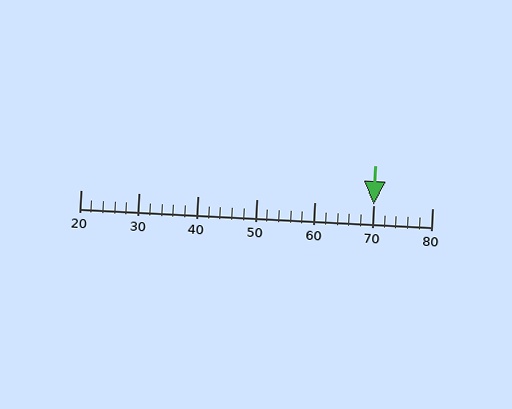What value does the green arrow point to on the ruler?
The green arrow points to approximately 70.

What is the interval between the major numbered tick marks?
The major tick marks are spaced 10 units apart.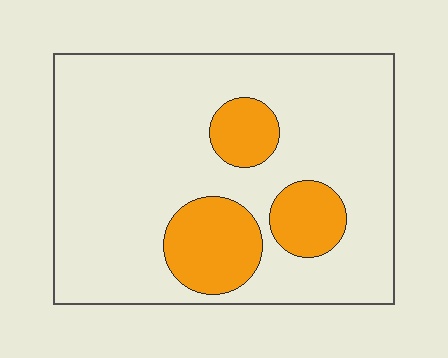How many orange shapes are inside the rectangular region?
3.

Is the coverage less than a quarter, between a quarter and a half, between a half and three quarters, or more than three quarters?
Less than a quarter.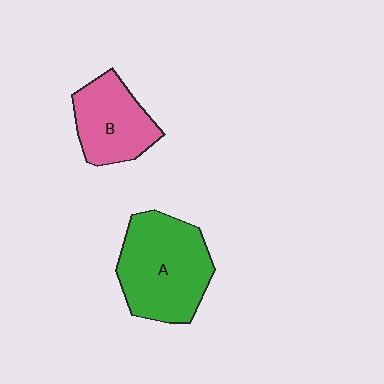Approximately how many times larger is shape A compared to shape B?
Approximately 1.5 times.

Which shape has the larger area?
Shape A (green).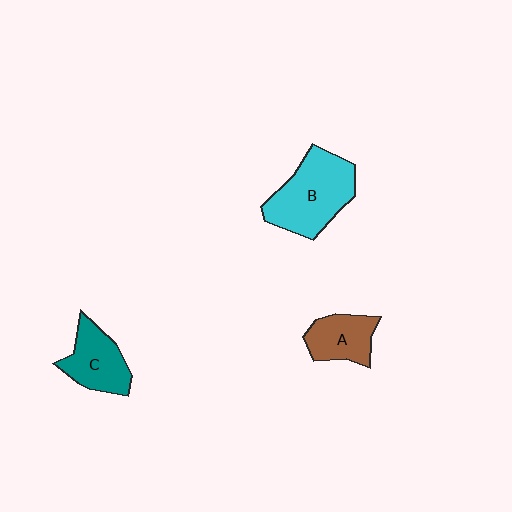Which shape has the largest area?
Shape B (cyan).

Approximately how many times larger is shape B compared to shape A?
Approximately 1.8 times.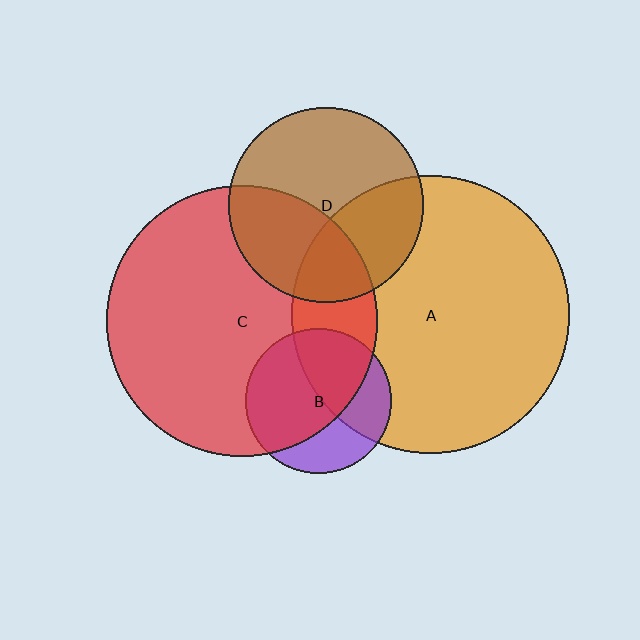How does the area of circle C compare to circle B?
Approximately 3.5 times.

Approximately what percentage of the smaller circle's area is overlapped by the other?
Approximately 65%.